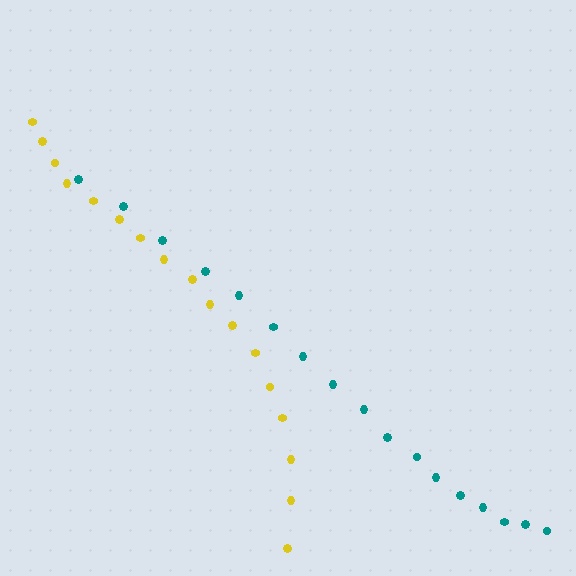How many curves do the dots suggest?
There are 2 distinct paths.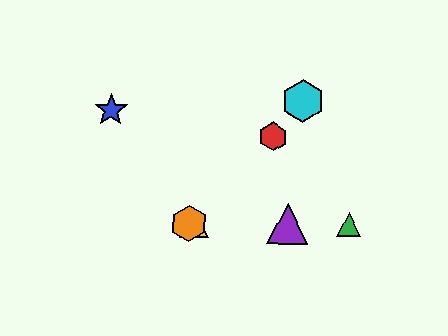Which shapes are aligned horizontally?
The green triangle, the yellow triangle, the purple triangle, the orange hexagon are aligned horizontally.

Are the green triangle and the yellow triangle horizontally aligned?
Yes, both are at y≈225.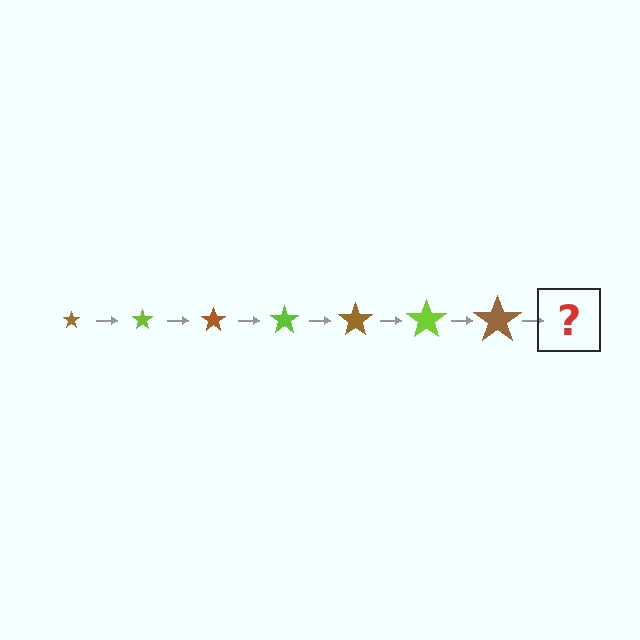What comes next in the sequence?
The next element should be a lime star, larger than the previous one.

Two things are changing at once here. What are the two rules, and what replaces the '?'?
The two rules are that the star grows larger each step and the color cycles through brown and lime. The '?' should be a lime star, larger than the previous one.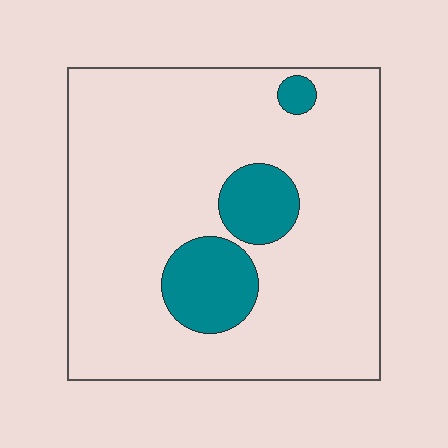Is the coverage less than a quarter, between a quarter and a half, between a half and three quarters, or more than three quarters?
Less than a quarter.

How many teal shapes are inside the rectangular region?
3.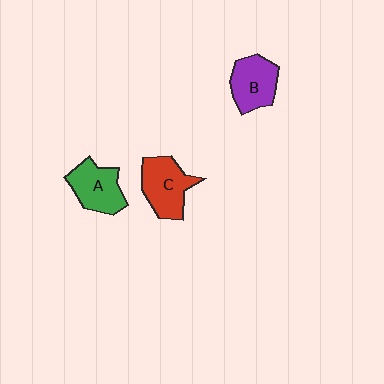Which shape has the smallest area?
Shape B (purple).